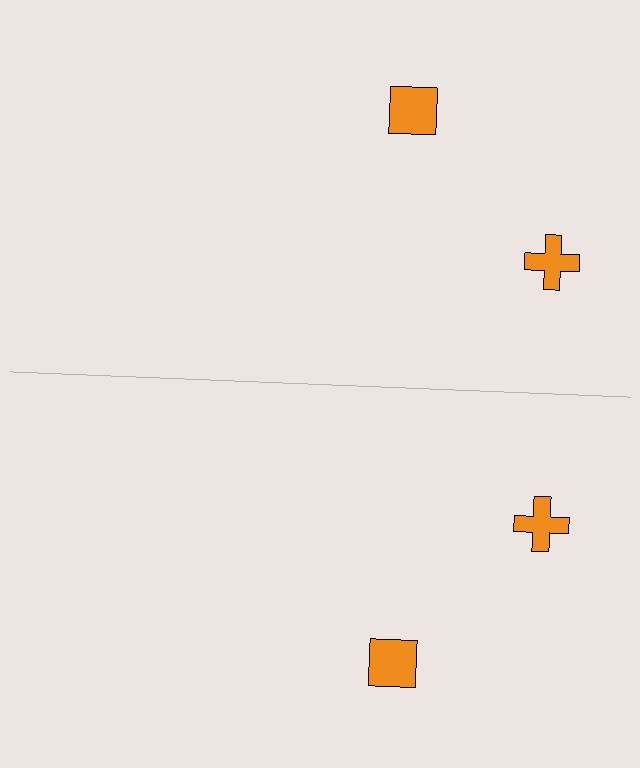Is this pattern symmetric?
Yes, this pattern has bilateral (reflection) symmetry.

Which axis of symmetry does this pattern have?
The pattern has a horizontal axis of symmetry running through the center of the image.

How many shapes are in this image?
There are 4 shapes in this image.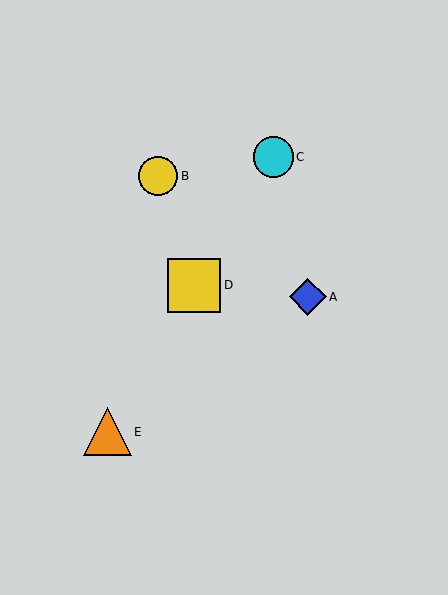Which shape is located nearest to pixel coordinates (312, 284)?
The blue diamond (labeled A) at (308, 297) is nearest to that location.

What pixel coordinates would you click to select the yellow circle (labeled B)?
Click at (158, 176) to select the yellow circle B.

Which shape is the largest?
The yellow square (labeled D) is the largest.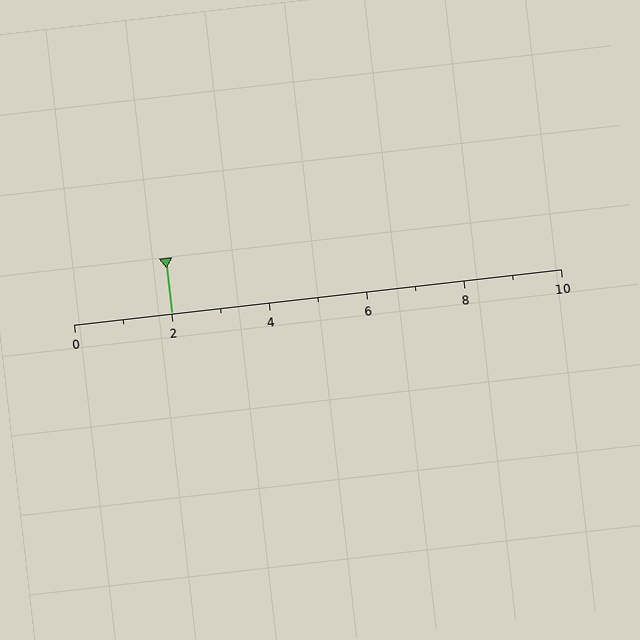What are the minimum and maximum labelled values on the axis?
The axis runs from 0 to 10.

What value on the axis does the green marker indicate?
The marker indicates approximately 2.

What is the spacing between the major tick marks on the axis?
The major ticks are spaced 2 apart.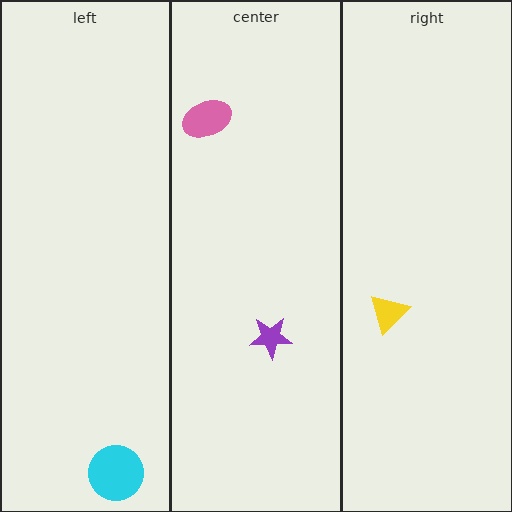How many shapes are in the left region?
1.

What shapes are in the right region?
The yellow triangle.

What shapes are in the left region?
The cyan circle.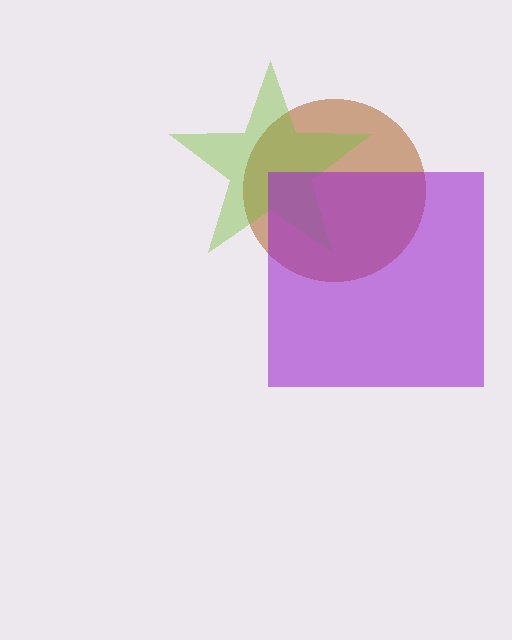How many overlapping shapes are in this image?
There are 3 overlapping shapes in the image.